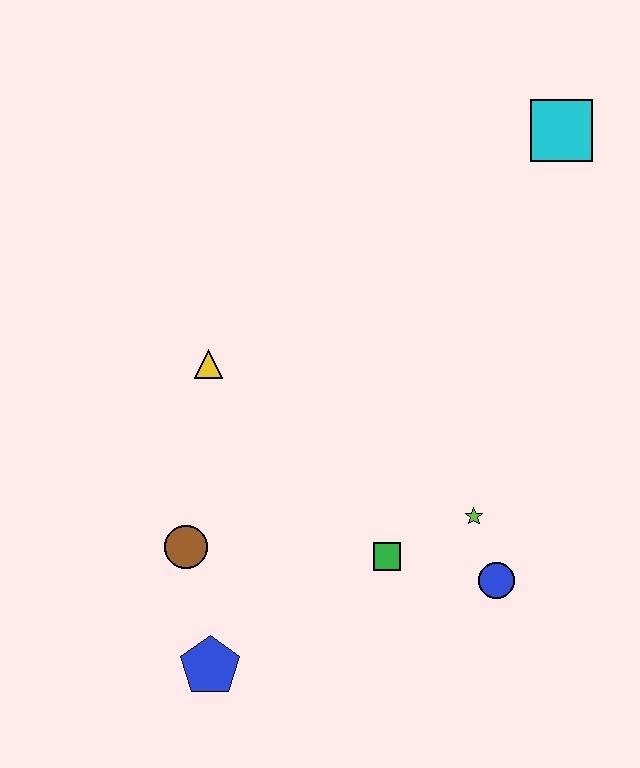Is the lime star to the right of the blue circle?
No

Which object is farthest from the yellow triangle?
The cyan square is farthest from the yellow triangle.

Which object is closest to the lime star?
The blue circle is closest to the lime star.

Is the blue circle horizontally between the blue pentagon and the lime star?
No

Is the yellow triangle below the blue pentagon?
No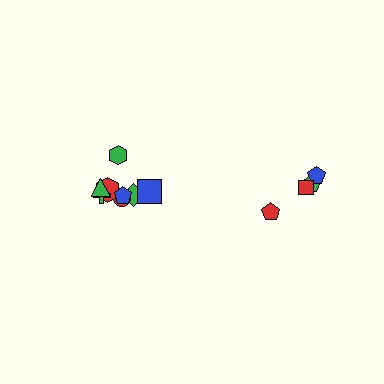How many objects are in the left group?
There are 8 objects.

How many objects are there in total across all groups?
There are 12 objects.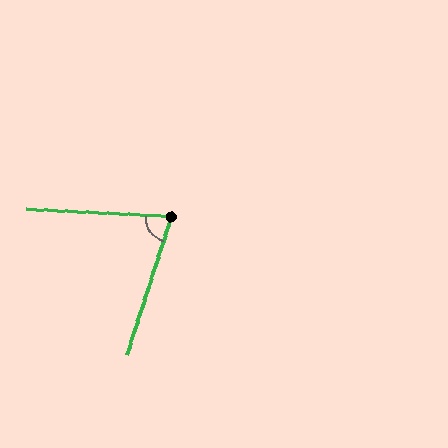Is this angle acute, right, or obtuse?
It is acute.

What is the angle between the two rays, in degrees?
Approximately 75 degrees.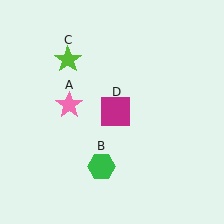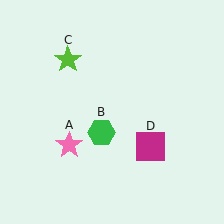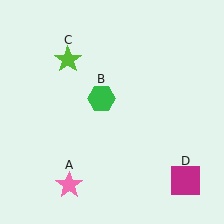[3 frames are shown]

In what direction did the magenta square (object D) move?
The magenta square (object D) moved down and to the right.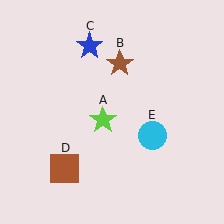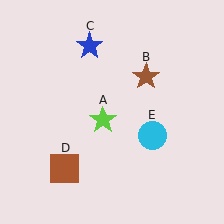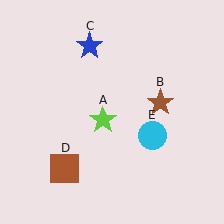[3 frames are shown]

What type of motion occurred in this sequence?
The brown star (object B) rotated clockwise around the center of the scene.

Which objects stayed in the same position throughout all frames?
Lime star (object A) and blue star (object C) and brown square (object D) and cyan circle (object E) remained stationary.